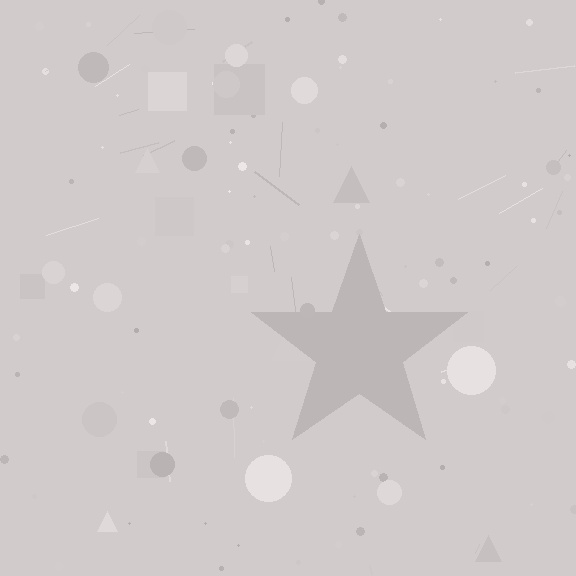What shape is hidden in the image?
A star is hidden in the image.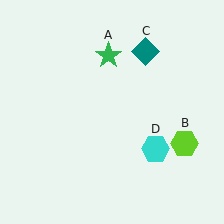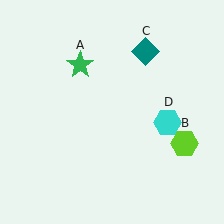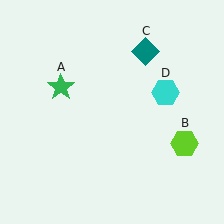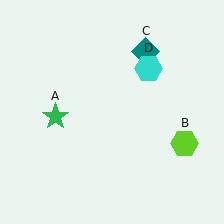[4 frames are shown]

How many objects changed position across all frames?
2 objects changed position: green star (object A), cyan hexagon (object D).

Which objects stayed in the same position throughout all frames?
Lime hexagon (object B) and teal diamond (object C) remained stationary.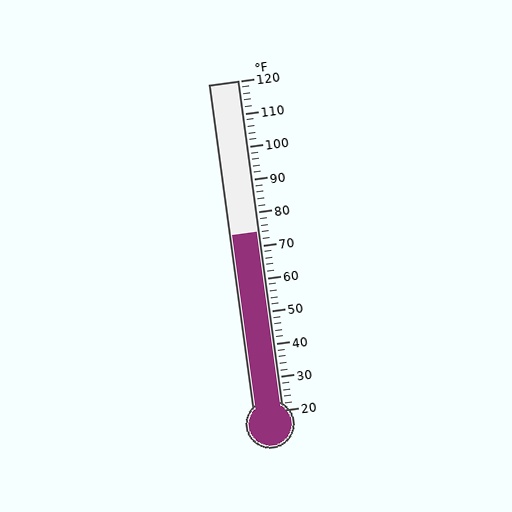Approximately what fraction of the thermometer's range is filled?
The thermometer is filled to approximately 55% of its range.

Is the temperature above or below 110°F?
The temperature is below 110°F.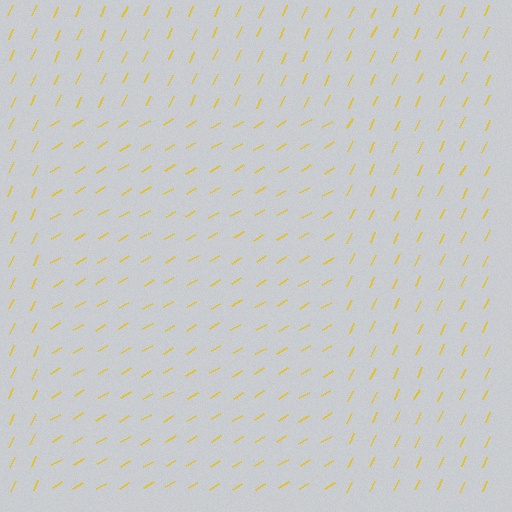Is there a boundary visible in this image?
Yes, there is a texture boundary formed by a change in line orientation.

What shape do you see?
I see a rectangle.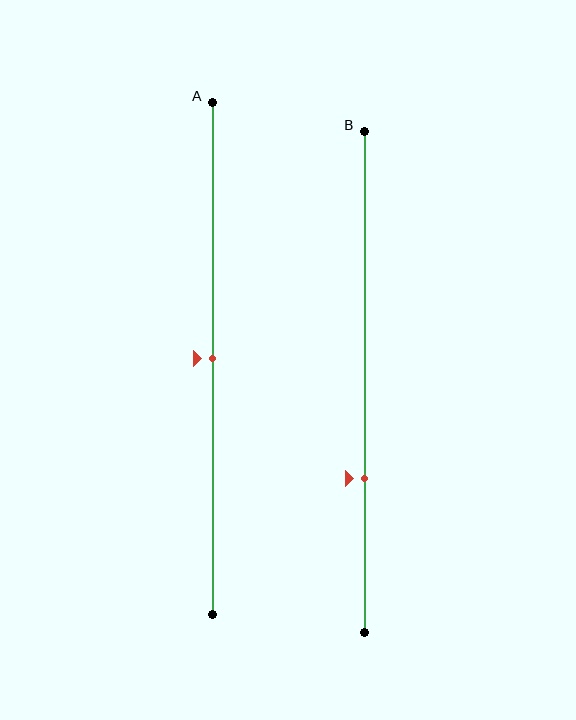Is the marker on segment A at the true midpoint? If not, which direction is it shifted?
Yes, the marker on segment A is at the true midpoint.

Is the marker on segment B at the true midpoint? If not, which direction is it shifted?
No, the marker on segment B is shifted downward by about 19% of the segment length.